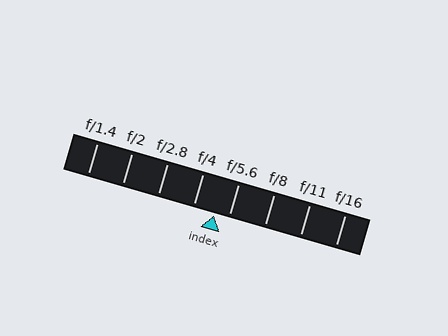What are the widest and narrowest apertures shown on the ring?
The widest aperture shown is f/1.4 and the narrowest is f/16.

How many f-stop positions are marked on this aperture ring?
There are 8 f-stop positions marked.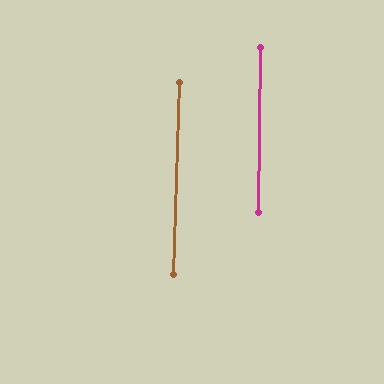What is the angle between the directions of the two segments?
Approximately 1 degree.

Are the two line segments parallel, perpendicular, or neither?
Parallel — their directions differ by only 1.0°.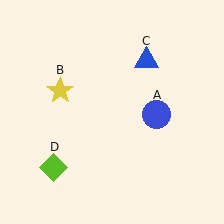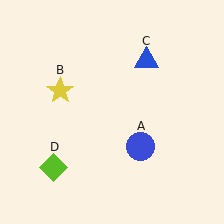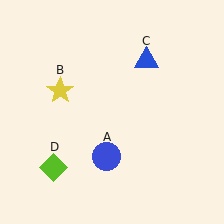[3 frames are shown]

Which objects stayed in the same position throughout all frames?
Yellow star (object B) and blue triangle (object C) and lime diamond (object D) remained stationary.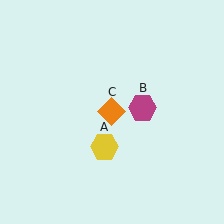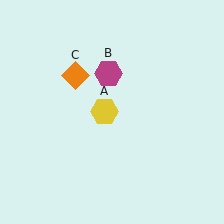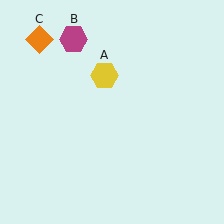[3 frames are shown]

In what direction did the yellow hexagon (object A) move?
The yellow hexagon (object A) moved up.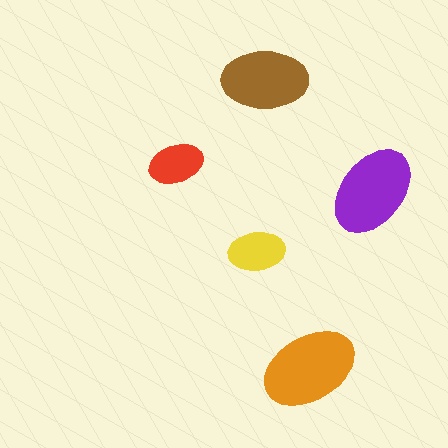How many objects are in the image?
There are 5 objects in the image.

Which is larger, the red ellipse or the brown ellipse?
The brown one.